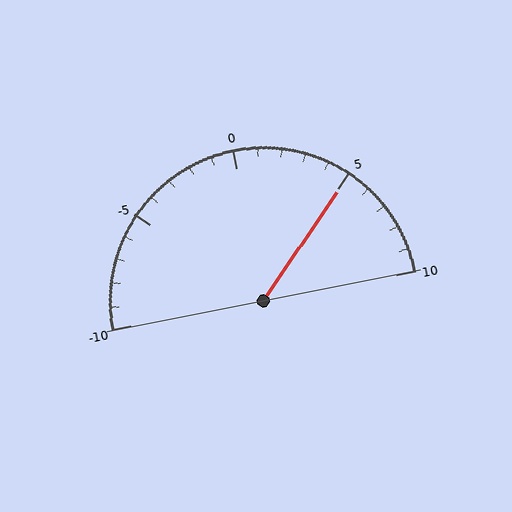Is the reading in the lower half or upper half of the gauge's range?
The reading is in the upper half of the range (-10 to 10).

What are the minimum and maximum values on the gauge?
The gauge ranges from -10 to 10.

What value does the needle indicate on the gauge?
The needle indicates approximately 5.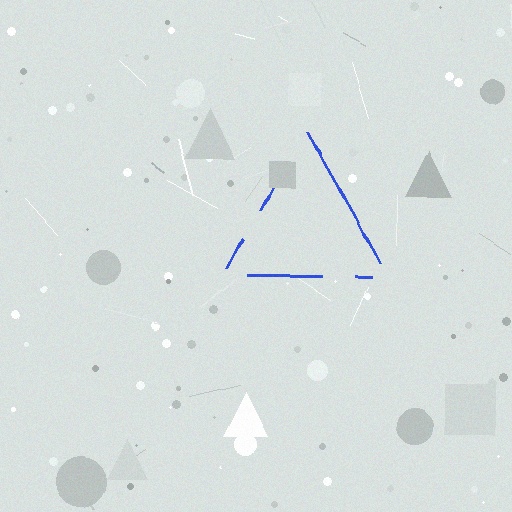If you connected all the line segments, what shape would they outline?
They would outline a triangle.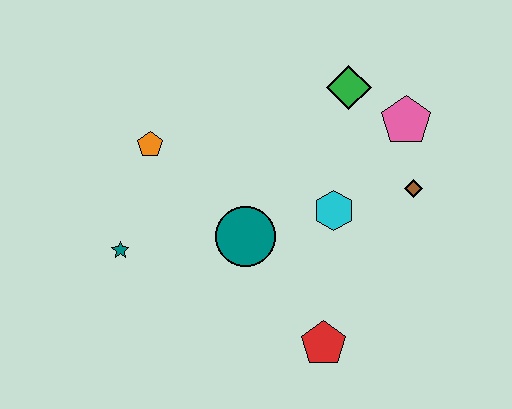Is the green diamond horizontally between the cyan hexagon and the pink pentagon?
Yes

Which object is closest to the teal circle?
The cyan hexagon is closest to the teal circle.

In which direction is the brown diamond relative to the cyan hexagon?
The brown diamond is to the right of the cyan hexagon.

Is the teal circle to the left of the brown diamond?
Yes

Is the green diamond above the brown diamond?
Yes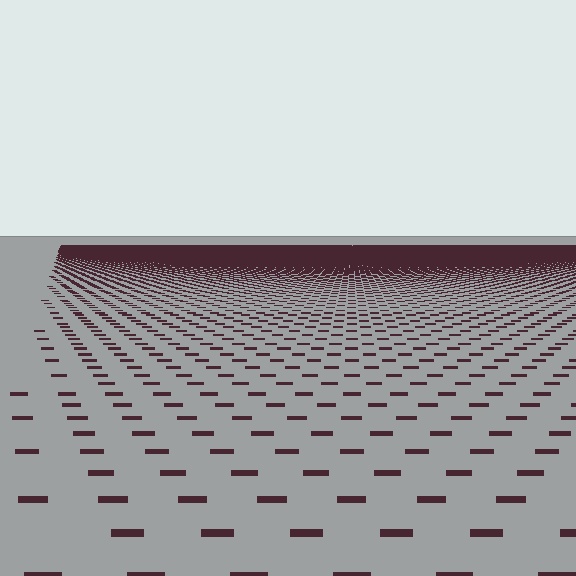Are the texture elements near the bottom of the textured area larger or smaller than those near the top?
Larger. Near the bottom, elements are closer to the viewer and appear at a bigger on-screen size.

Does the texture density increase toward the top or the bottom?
Density increases toward the top.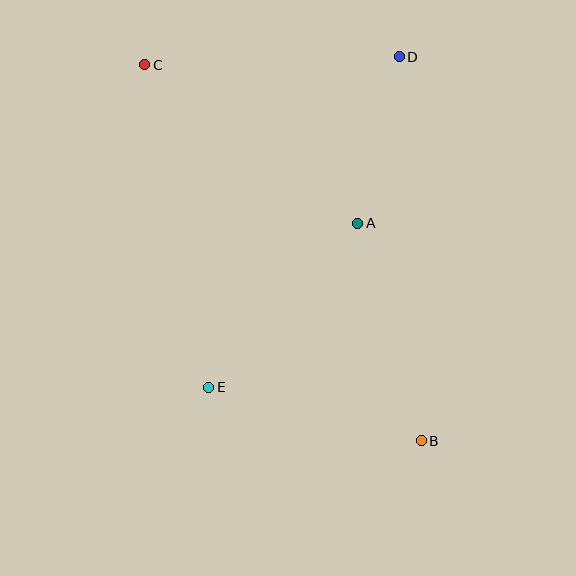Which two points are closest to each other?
Points A and D are closest to each other.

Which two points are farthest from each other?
Points B and C are farthest from each other.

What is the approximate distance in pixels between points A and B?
The distance between A and B is approximately 227 pixels.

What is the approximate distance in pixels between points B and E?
The distance between B and E is approximately 219 pixels.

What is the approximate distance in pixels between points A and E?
The distance between A and E is approximately 222 pixels.